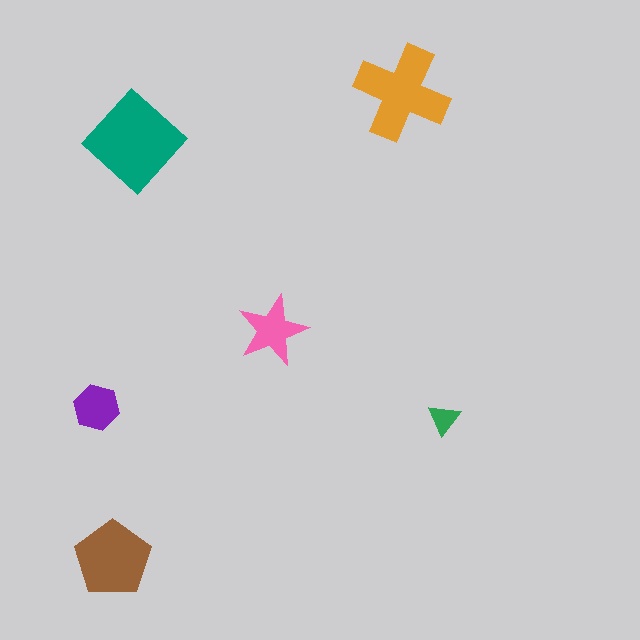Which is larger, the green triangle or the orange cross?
The orange cross.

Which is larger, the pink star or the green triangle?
The pink star.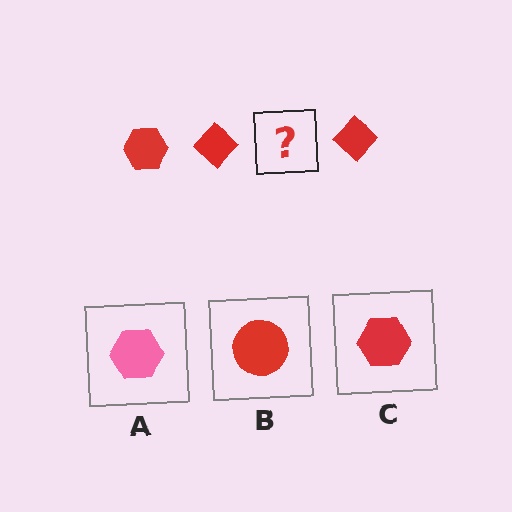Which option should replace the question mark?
Option C.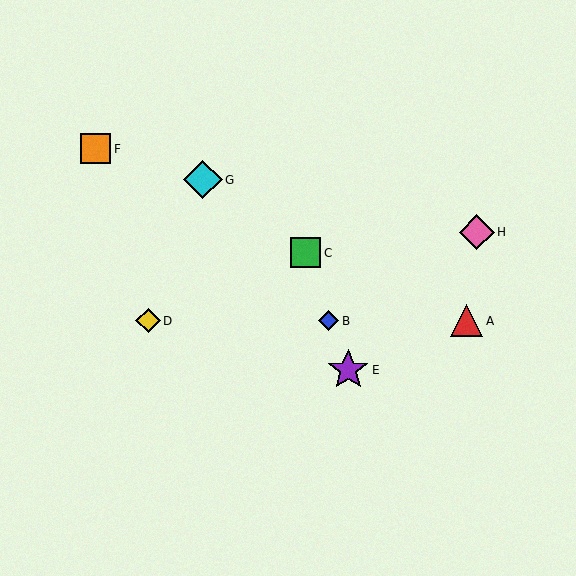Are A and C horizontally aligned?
No, A is at y≈321 and C is at y≈253.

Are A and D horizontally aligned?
Yes, both are at y≈321.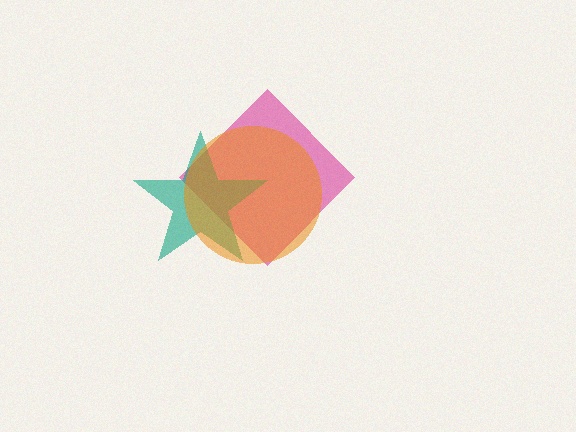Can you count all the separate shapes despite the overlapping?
Yes, there are 3 separate shapes.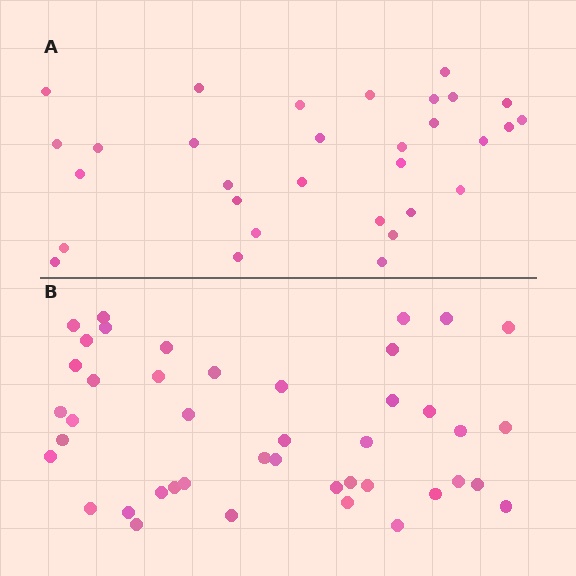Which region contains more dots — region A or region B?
Region B (the bottom region) has more dots.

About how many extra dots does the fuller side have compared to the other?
Region B has roughly 12 or so more dots than region A.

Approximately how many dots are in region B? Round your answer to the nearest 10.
About 40 dots. (The exact count is 43, which rounds to 40.)